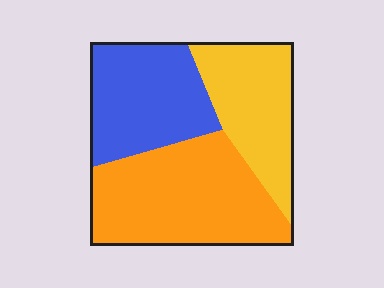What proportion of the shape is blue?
Blue covers 30% of the shape.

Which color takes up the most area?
Orange, at roughly 40%.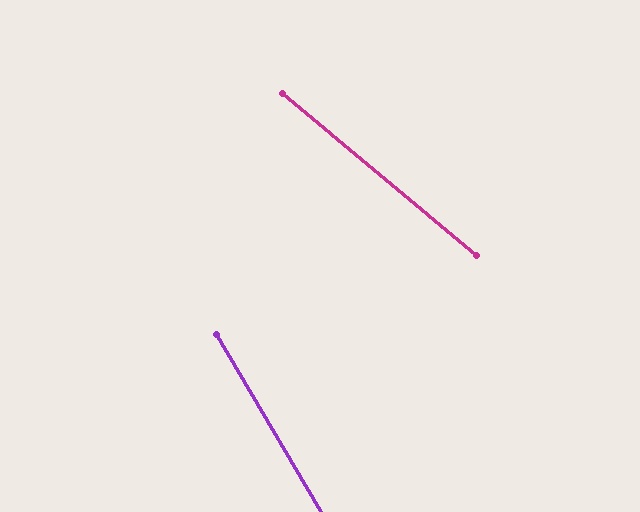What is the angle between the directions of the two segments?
Approximately 20 degrees.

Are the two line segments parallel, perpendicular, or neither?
Neither parallel nor perpendicular — they differ by about 20°.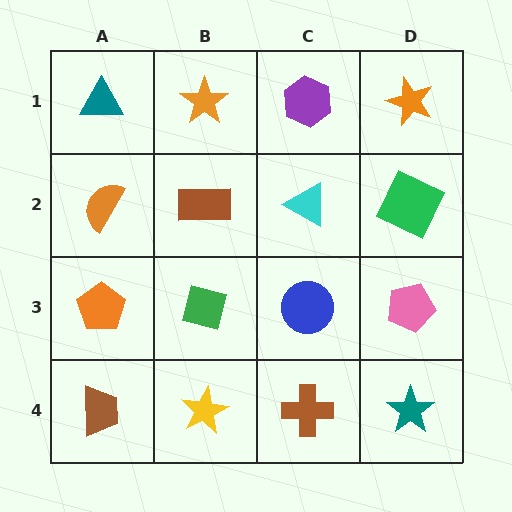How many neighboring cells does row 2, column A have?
3.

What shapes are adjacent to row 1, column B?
A brown rectangle (row 2, column B), a teal triangle (row 1, column A), a purple hexagon (row 1, column C).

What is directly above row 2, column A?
A teal triangle.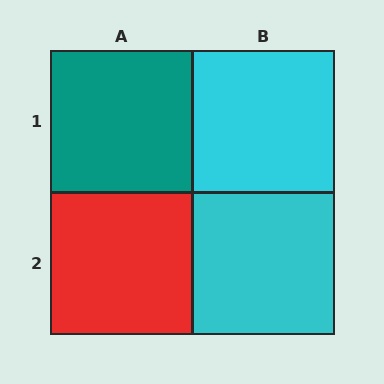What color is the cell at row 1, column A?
Teal.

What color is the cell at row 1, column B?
Cyan.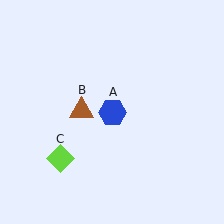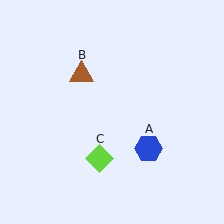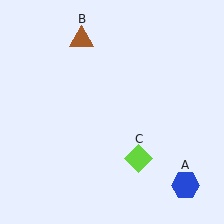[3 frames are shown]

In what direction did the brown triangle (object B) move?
The brown triangle (object B) moved up.